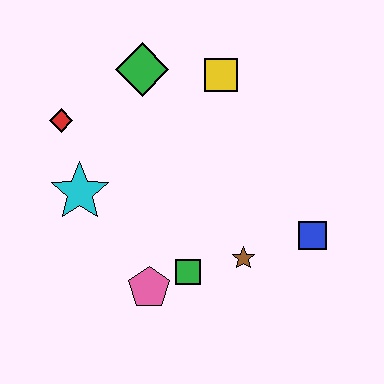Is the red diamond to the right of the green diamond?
No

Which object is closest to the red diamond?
The cyan star is closest to the red diamond.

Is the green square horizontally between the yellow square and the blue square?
No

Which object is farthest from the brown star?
The red diamond is farthest from the brown star.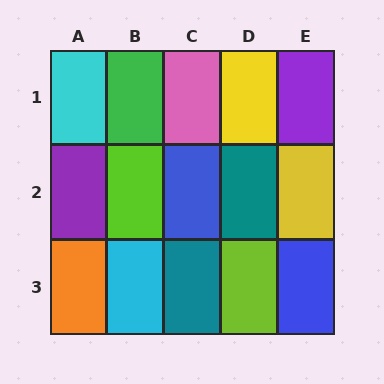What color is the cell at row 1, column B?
Green.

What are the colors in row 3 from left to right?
Orange, cyan, teal, lime, blue.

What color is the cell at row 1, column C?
Pink.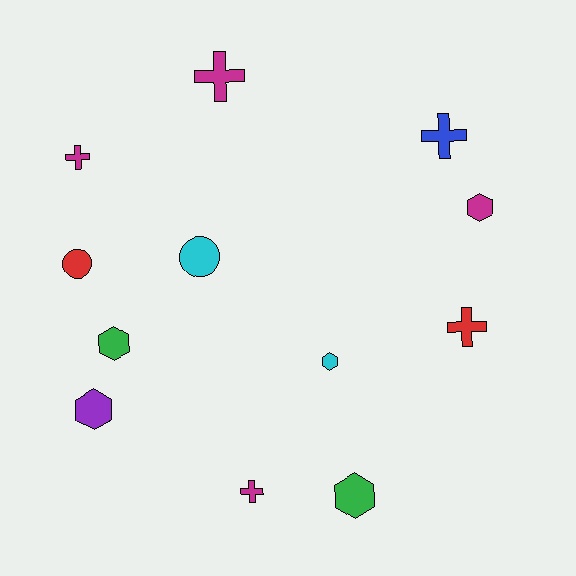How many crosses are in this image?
There are 5 crosses.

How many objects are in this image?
There are 12 objects.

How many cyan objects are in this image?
There are 2 cyan objects.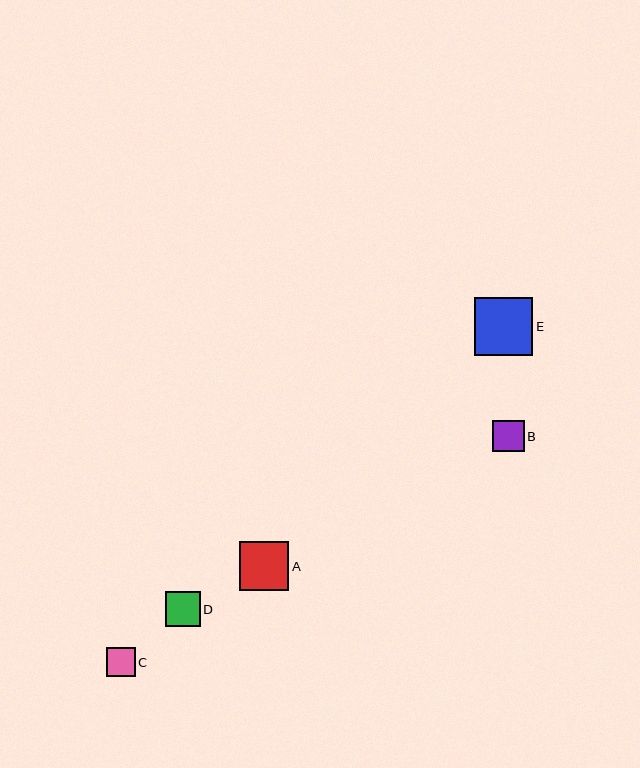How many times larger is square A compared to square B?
Square A is approximately 1.6 times the size of square B.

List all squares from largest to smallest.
From largest to smallest: E, A, D, B, C.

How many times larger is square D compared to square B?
Square D is approximately 1.1 times the size of square B.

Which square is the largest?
Square E is the largest with a size of approximately 58 pixels.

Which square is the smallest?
Square C is the smallest with a size of approximately 29 pixels.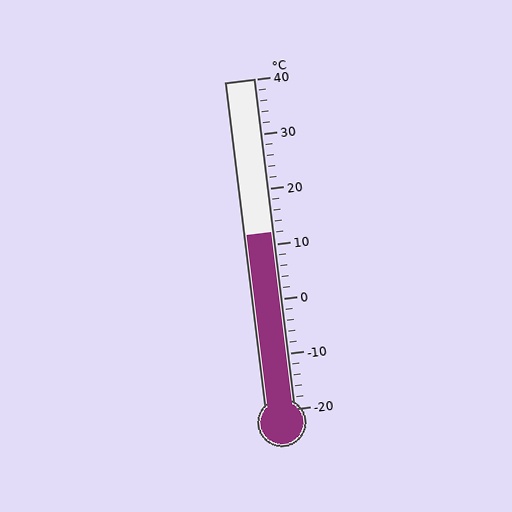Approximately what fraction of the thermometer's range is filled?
The thermometer is filled to approximately 55% of its range.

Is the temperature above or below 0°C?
The temperature is above 0°C.